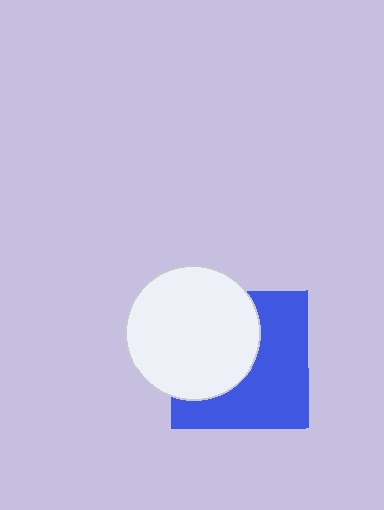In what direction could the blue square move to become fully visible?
The blue square could move right. That would shift it out from behind the white circle entirely.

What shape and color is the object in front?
The object in front is a white circle.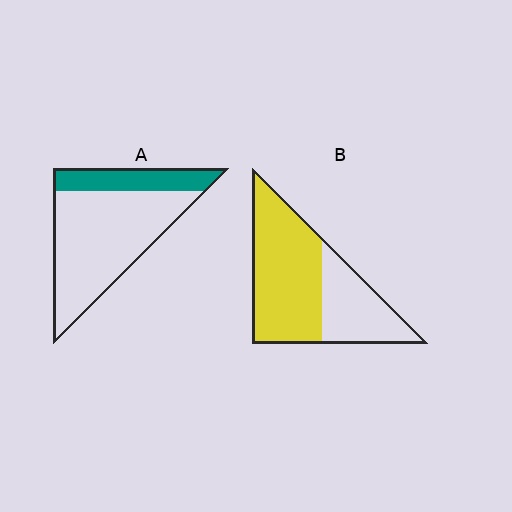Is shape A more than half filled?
No.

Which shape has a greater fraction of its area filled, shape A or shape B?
Shape B.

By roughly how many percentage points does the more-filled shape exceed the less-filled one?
By roughly 40 percentage points (B over A).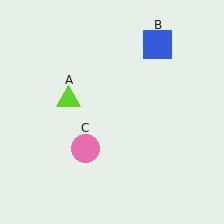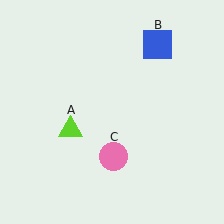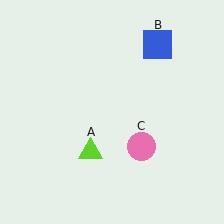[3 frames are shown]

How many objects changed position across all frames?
2 objects changed position: lime triangle (object A), pink circle (object C).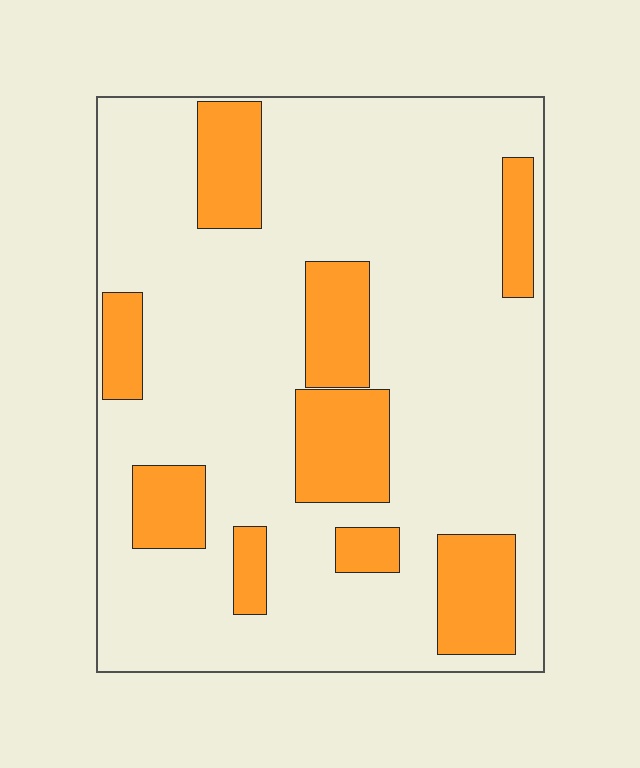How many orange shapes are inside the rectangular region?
9.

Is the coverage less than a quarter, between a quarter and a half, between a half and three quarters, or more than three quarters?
Less than a quarter.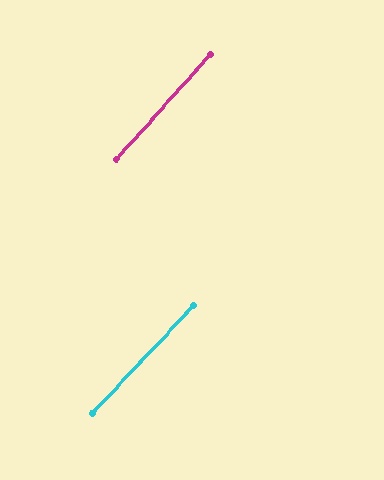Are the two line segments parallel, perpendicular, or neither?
Parallel — their directions differ by only 1.4°.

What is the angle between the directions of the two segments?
Approximately 1 degree.